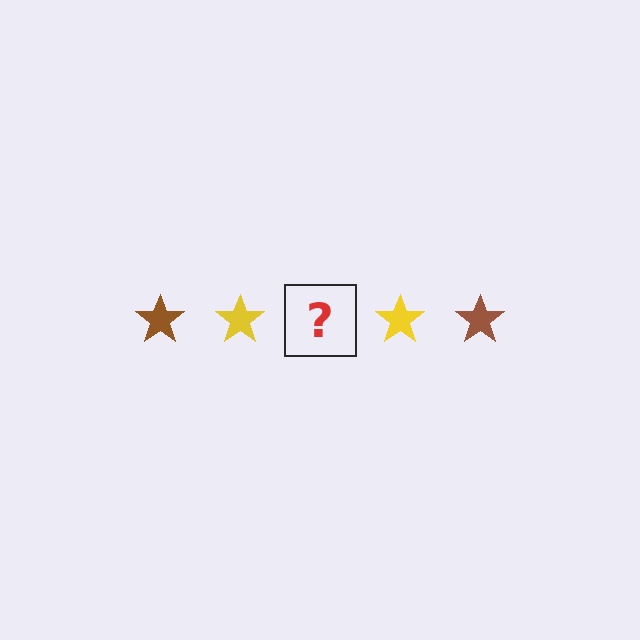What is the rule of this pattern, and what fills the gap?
The rule is that the pattern cycles through brown, yellow stars. The gap should be filled with a brown star.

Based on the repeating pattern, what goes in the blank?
The blank should be a brown star.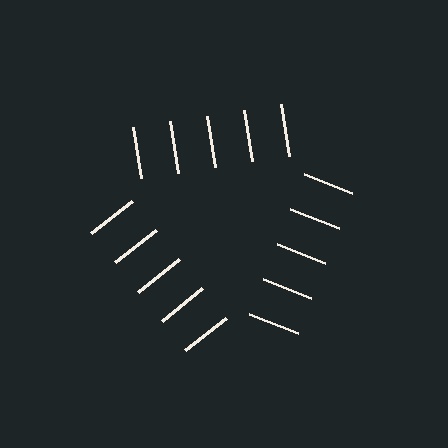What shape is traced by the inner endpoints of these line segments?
An illusory triangle — the line segments terminate on its edges but no continuous stroke is drawn.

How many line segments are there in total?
15 — 5 along each of the 3 edges.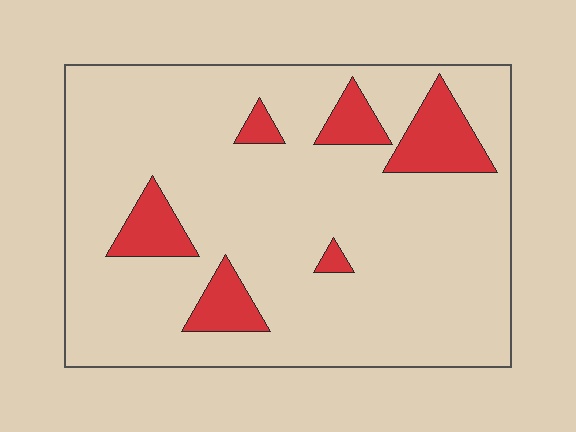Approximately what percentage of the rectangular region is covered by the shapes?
Approximately 15%.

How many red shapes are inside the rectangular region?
6.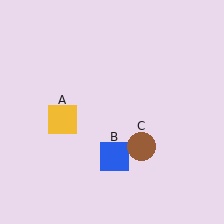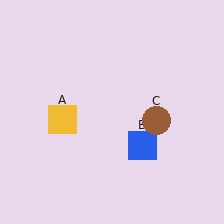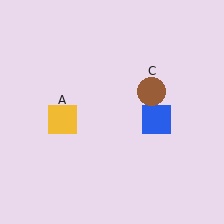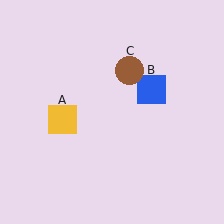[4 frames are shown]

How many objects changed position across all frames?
2 objects changed position: blue square (object B), brown circle (object C).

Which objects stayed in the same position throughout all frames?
Yellow square (object A) remained stationary.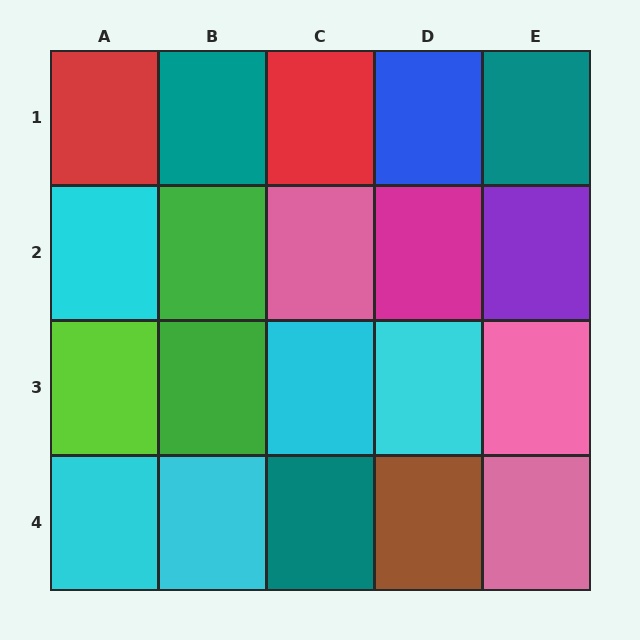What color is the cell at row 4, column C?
Teal.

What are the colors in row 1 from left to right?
Red, teal, red, blue, teal.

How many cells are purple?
1 cell is purple.